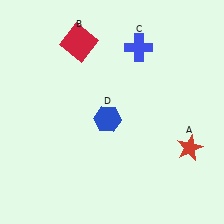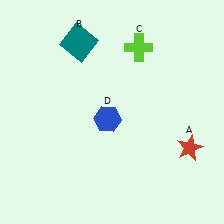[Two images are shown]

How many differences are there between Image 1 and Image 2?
There are 2 differences between the two images.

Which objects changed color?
B changed from red to teal. C changed from blue to lime.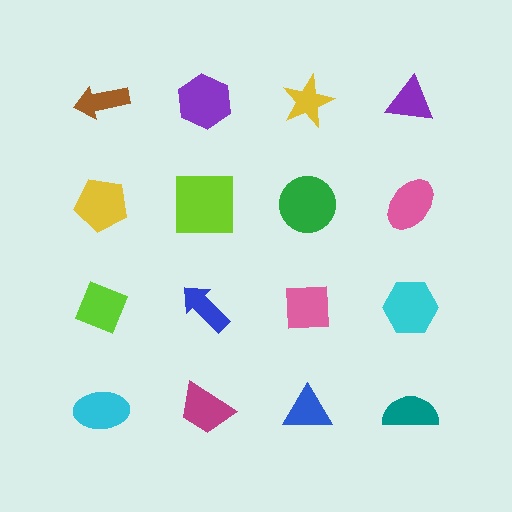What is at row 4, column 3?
A blue triangle.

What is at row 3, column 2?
A blue arrow.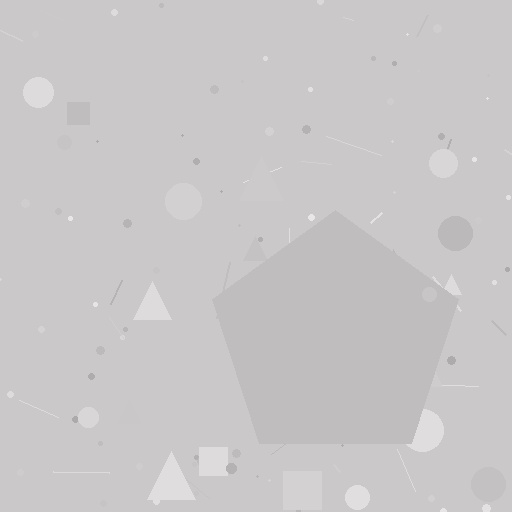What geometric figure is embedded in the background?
A pentagon is embedded in the background.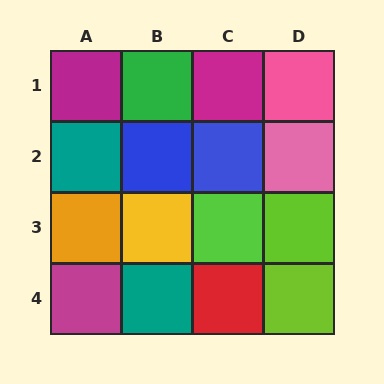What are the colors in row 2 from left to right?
Teal, blue, blue, pink.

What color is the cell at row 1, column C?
Magenta.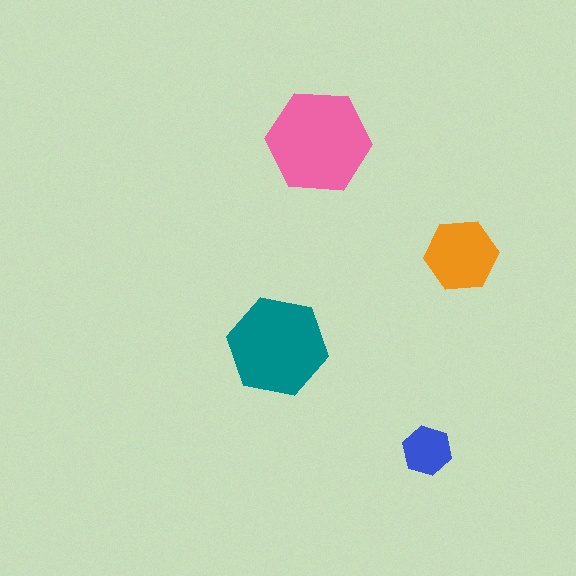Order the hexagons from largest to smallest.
the pink one, the teal one, the orange one, the blue one.